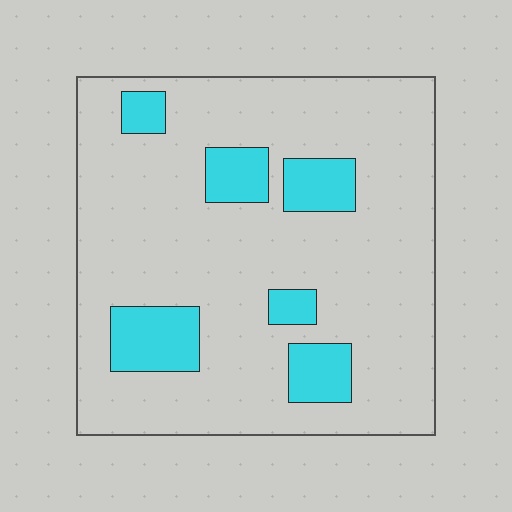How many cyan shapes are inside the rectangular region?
6.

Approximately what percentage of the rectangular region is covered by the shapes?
Approximately 15%.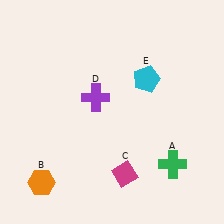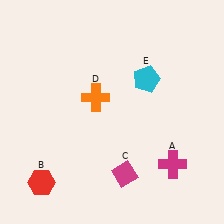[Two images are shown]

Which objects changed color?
A changed from green to magenta. B changed from orange to red. D changed from purple to orange.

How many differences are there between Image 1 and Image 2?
There are 3 differences between the two images.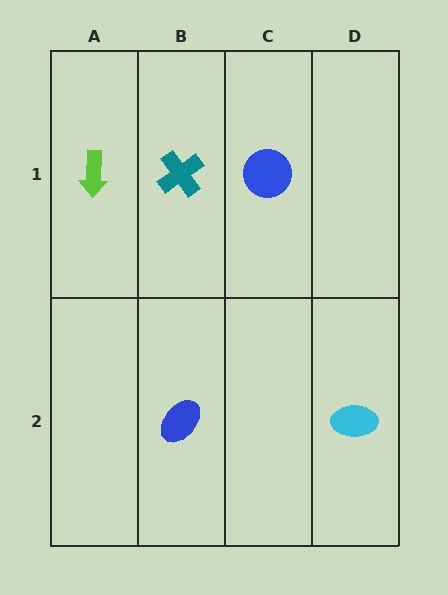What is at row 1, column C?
A blue circle.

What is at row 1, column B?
A teal cross.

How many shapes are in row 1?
3 shapes.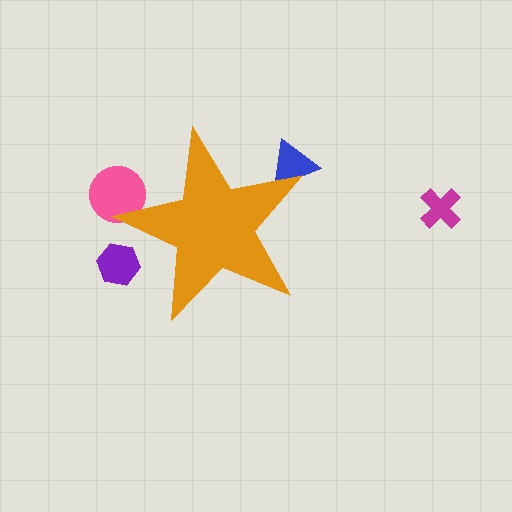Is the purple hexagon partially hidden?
Yes, the purple hexagon is partially hidden behind the orange star.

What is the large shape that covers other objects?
An orange star.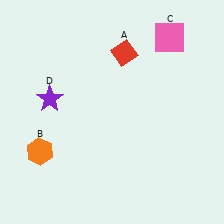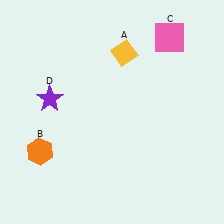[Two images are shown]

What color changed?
The diamond (A) changed from red in Image 1 to yellow in Image 2.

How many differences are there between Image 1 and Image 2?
There is 1 difference between the two images.